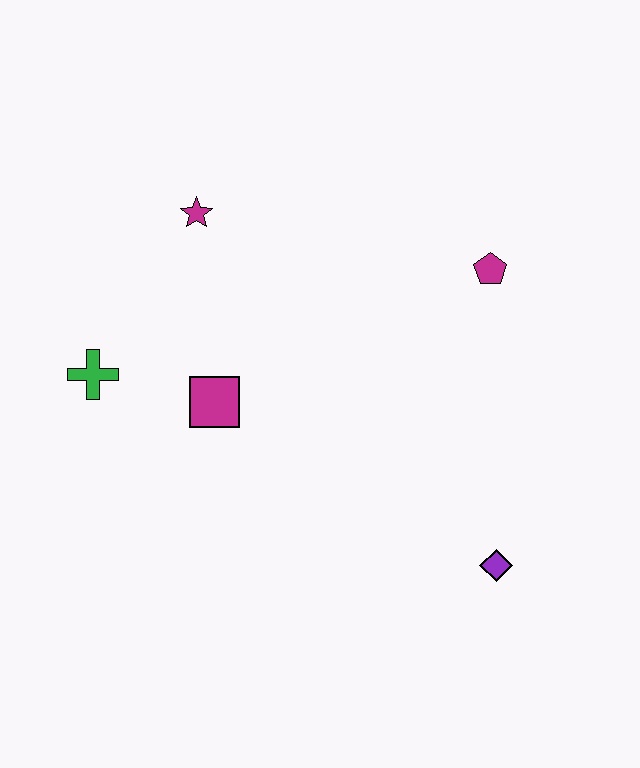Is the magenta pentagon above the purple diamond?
Yes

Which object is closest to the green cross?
The magenta square is closest to the green cross.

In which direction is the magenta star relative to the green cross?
The magenta star is above the green cross.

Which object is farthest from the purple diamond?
The magenta star is farthest from the purple diamond.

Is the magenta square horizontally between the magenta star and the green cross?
No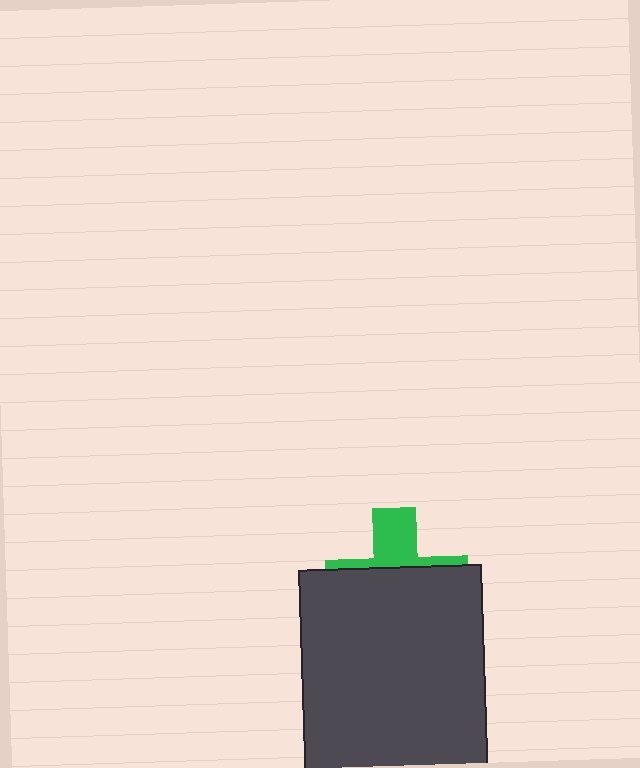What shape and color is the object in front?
The object in front is a dark gray rectangle.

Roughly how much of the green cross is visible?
A small part of it is visible (roughly 34%).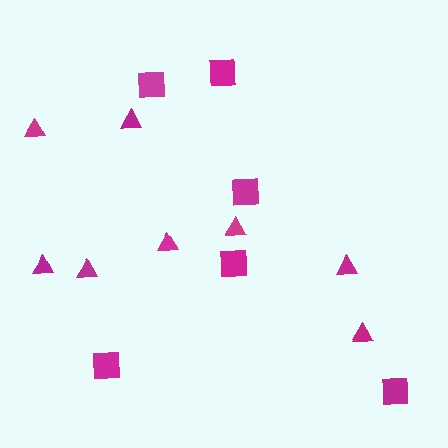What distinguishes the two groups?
There are 2 groups: one group of triangles (8) and one group of squares (6).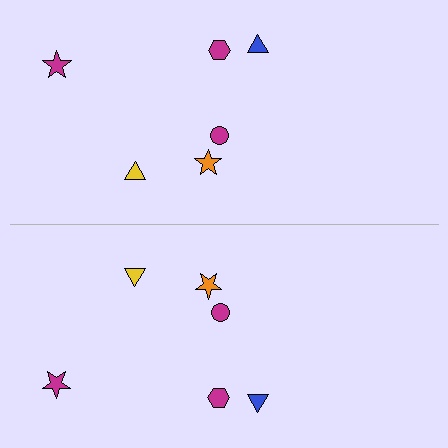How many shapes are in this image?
There are 12 shapes in this image.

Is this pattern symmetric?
Yes, this pattern has bilateral (reflection) symmetry.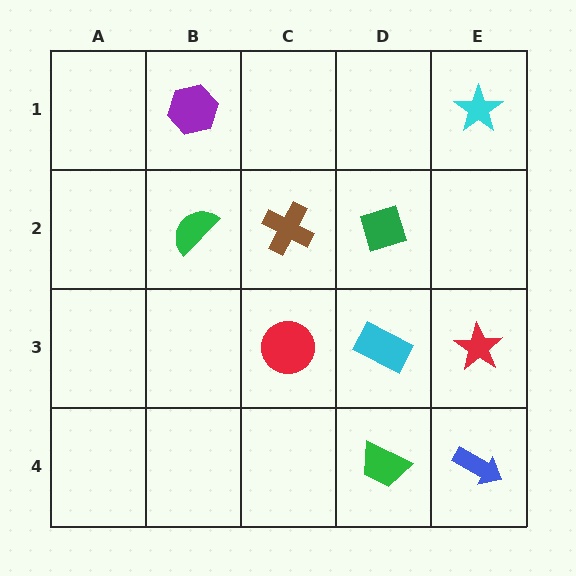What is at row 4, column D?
A green trapezoid.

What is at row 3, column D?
A cyan rectangle.